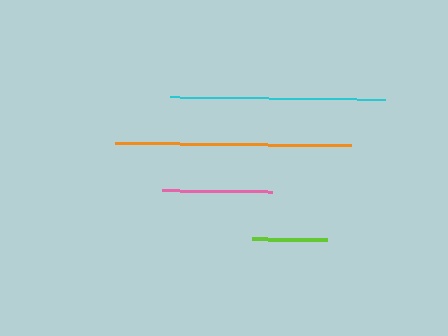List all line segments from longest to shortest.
From longest to shortest: orange, cyan, pink, lime.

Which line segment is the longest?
The orange line is the longest at approximately 235 pixels.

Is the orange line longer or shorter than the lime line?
The orange line is longer than the lime line.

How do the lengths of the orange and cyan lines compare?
The orange and cyan lines are approximately the same length.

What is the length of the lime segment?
The lime segment is approximately 76 pixels long.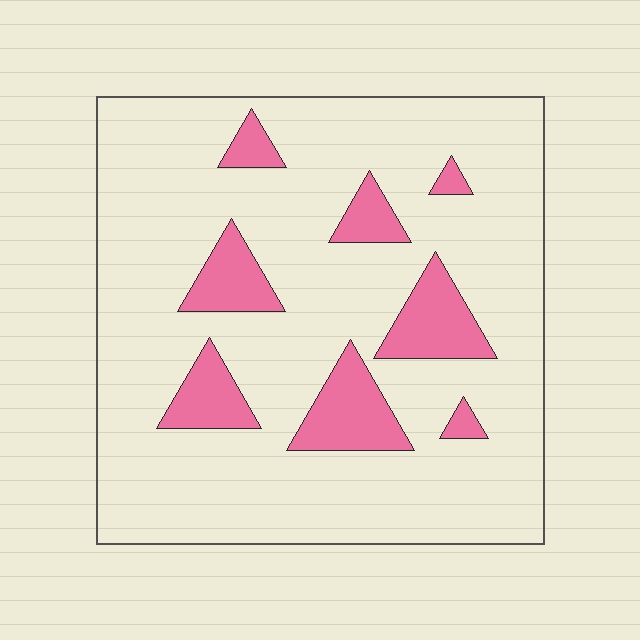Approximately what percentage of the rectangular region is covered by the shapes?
Approximately 15%.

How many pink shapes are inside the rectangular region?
8.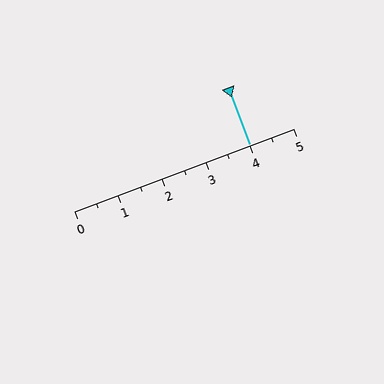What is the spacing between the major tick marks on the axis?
The major ticks are spaced 1 apart.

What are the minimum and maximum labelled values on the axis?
The axis runs from 0 to 5.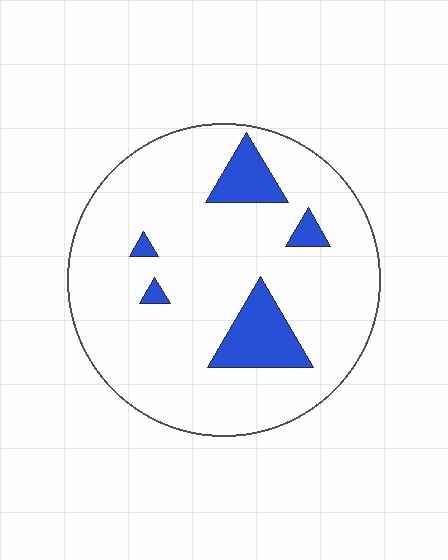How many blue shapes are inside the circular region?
5.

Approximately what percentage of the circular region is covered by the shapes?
Approximately 15%.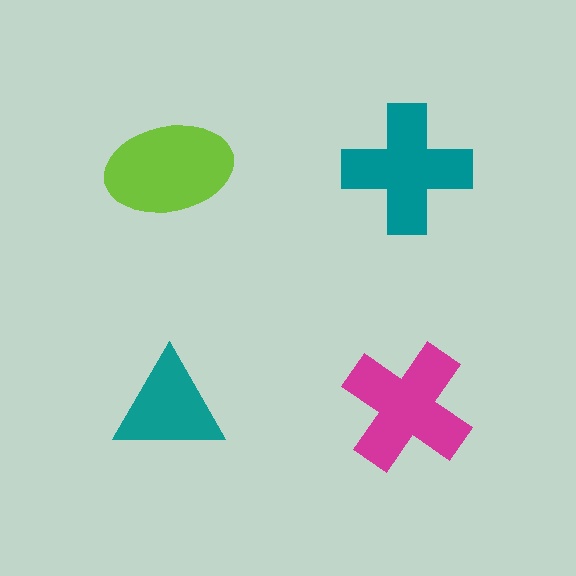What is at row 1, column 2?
A teal cross.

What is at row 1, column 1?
A lime ellipse.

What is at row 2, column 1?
A teal triangle.